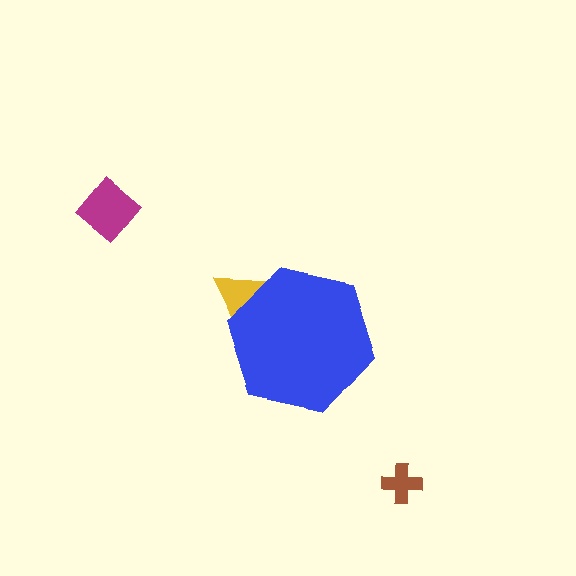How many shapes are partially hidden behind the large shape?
1 shape is partially hidden.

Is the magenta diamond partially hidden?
No, the magenta diamond is fully visible.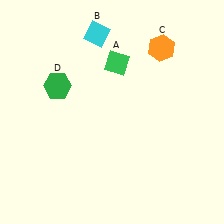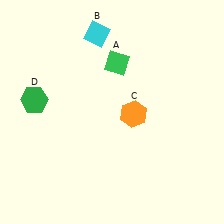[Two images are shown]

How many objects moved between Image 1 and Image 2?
2 objects moved between the two images.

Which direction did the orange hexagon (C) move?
The orange hexagon (C) moved down.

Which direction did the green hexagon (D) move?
The green hexagon (D) moved left.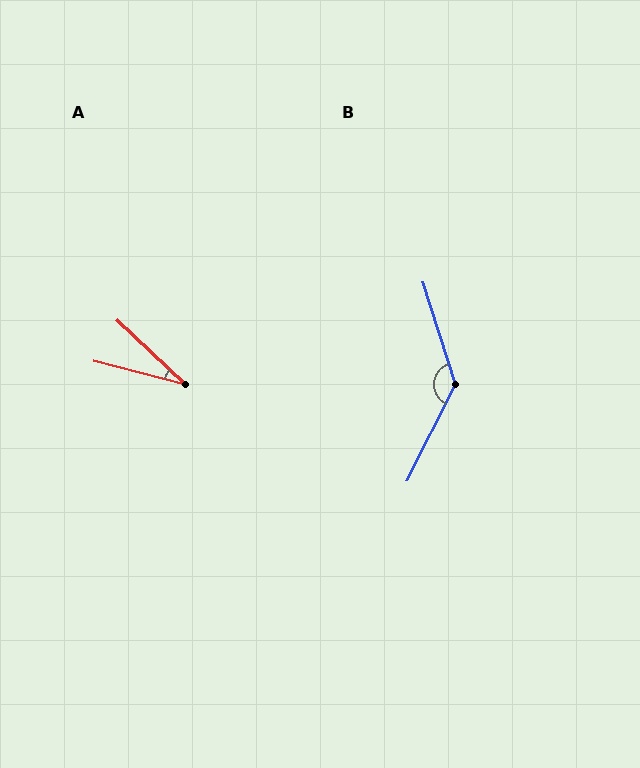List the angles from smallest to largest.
A (29°), B (136°).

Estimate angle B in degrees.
Approximately 136 degrees.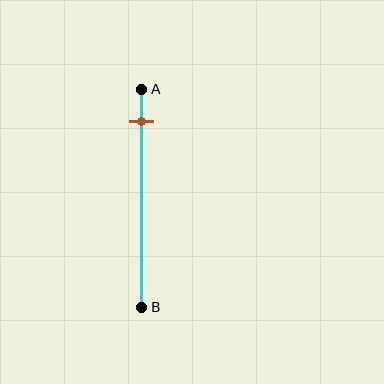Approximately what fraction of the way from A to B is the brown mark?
The brown mark is approximately 15% of the way from A to B.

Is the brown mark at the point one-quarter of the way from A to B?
No, the mark is at about 15% from A, not at the 25% one-quarter point.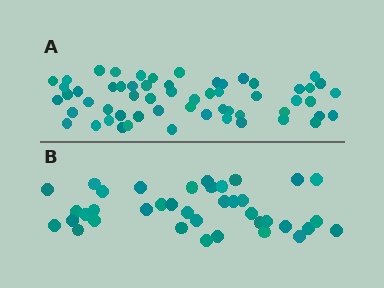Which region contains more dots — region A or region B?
Region A (the top region) has more dots.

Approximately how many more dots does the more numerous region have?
Region A has approximately 20 more dots than region B.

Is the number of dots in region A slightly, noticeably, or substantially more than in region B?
Region A has substantially more. The ratio is roughly 1.5 to 1.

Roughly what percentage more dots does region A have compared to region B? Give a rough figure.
About 55% more.